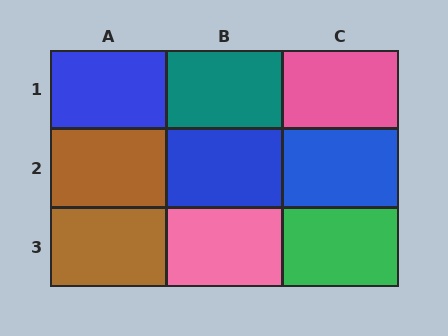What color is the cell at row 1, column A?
Blue.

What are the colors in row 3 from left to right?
Brown, pink, green.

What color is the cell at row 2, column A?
Brown.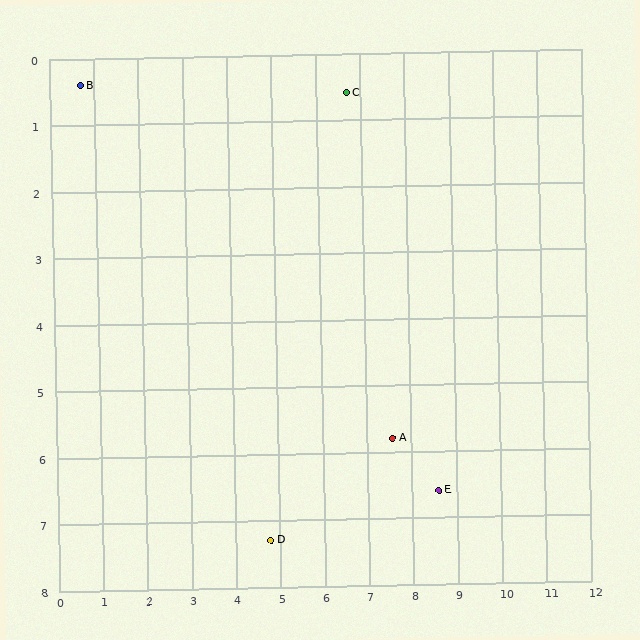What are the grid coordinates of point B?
Point B is at approximately (0.7, 0.4).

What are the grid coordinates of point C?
Point C is at approximately (6.7, 0.6).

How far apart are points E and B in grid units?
Points E and B are about 10.0 grid units apart.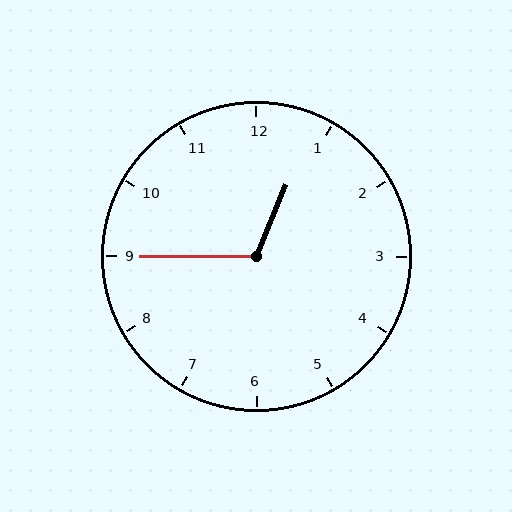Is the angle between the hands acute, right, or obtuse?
It is obtuse.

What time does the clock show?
12:45.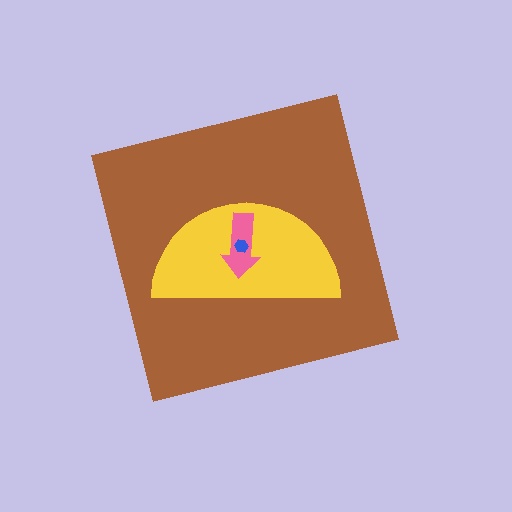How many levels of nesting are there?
4.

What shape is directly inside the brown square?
The yellow semicircle.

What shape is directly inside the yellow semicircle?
The pink arrow.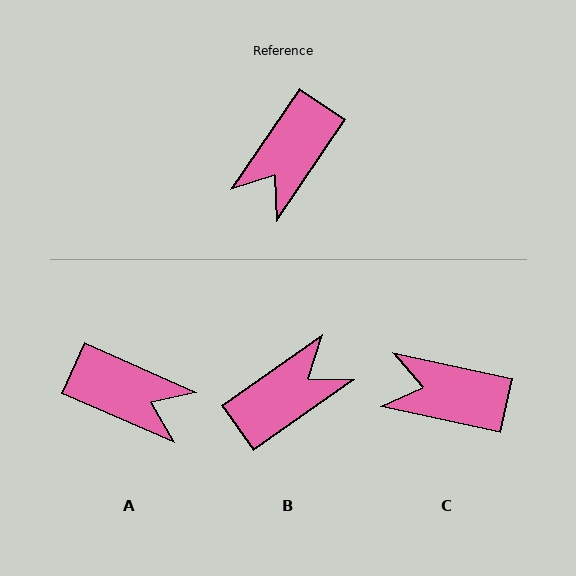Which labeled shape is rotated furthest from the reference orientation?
B, about 160 degrees away.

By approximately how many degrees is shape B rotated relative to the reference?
Approximately 160 degrees counter-clockwise.